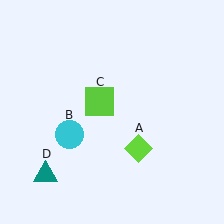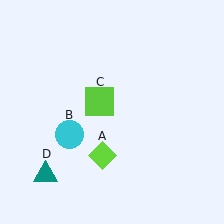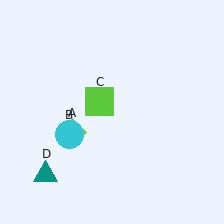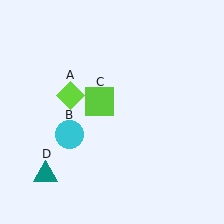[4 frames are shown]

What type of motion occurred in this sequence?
The lime diamond (object A) rotated clockwise around the center of the scene.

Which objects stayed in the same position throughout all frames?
Cyan circle (object B) and lime square (object C) and teal triangle (object D) remained stationary.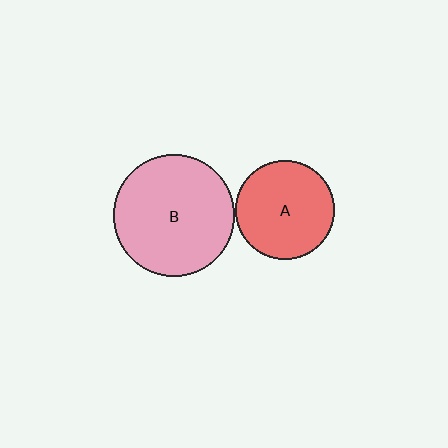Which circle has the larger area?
Circle B (pink).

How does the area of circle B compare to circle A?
Approximately 1.5 times.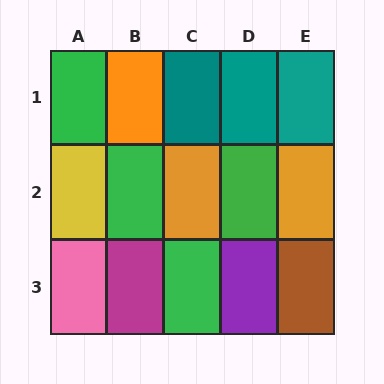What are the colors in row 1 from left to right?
Green, orange, teal, teal, teal.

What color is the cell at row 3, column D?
Purple.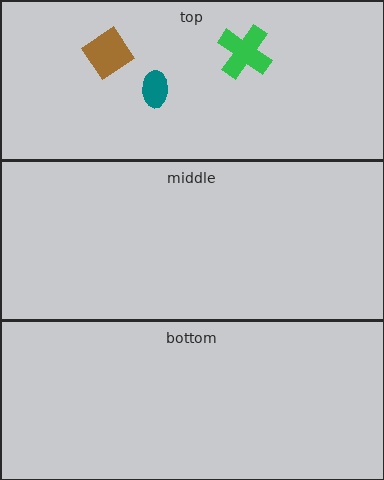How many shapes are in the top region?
3.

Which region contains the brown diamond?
The top region.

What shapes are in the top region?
The brown diamond, the green cross, the teal ellipse.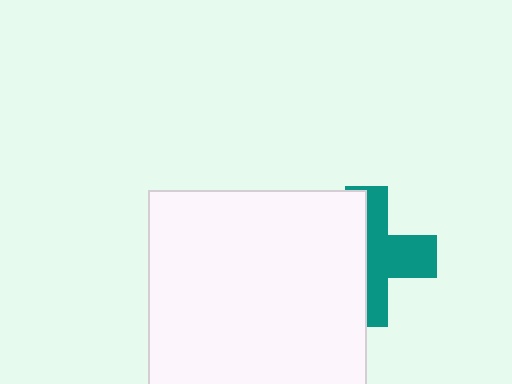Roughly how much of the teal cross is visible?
About half of it is visible (roughly 49%).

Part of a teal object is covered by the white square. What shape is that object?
It is a cross.